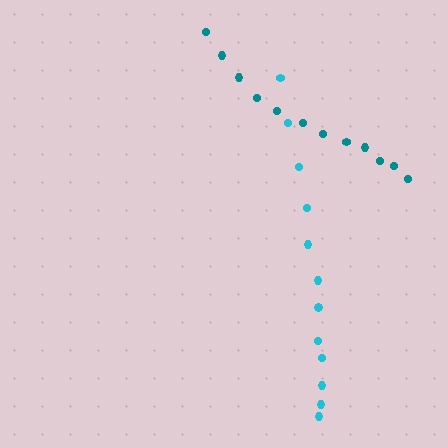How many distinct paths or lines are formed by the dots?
There are 2 distinct paths.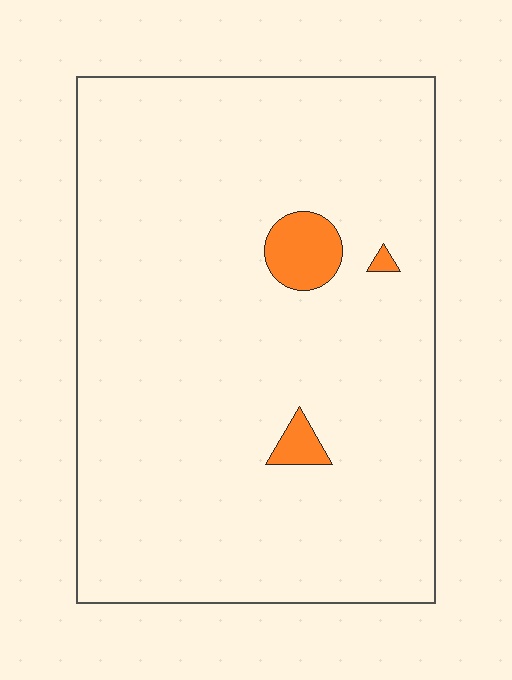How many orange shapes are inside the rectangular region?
3.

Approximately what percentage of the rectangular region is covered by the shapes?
Approximately 5%.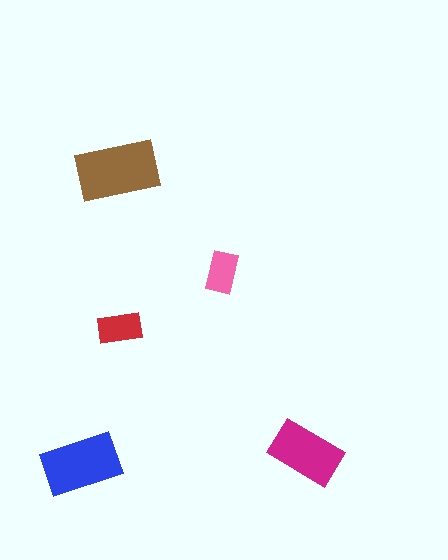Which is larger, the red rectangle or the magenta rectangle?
The magenta one.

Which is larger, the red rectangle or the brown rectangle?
The brown one.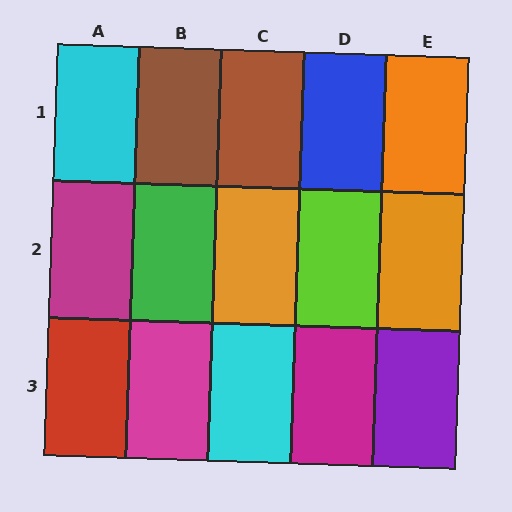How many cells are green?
1 cell is green.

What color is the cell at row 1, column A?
Cyan.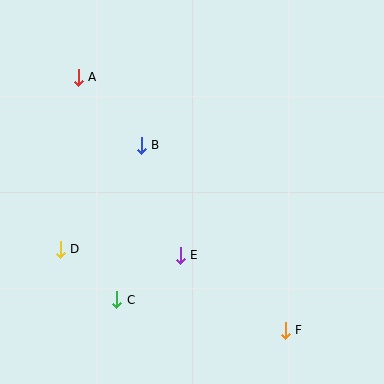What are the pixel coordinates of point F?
Point F is at (285, 330).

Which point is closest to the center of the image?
Point E at (180, 255) is closest to the center.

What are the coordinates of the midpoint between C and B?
The midpoint between C and B is at (129, 223).